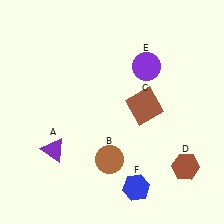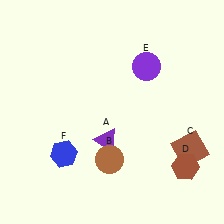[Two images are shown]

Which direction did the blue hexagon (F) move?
The blue hexagon (F) moved left.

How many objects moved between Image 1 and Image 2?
3 objects moved between the two images.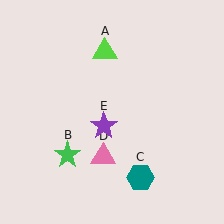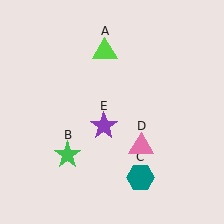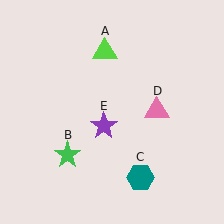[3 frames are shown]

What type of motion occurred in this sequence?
The pink triangle (object D) rotated counterclockwise around the center of the scene.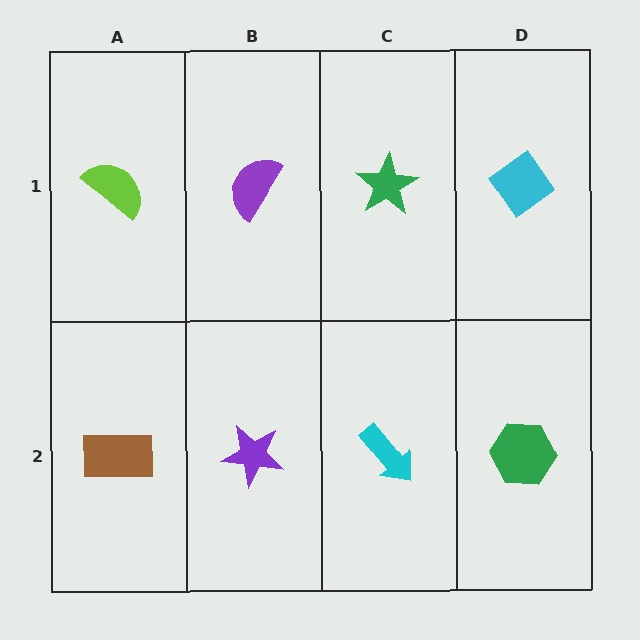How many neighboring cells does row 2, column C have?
3.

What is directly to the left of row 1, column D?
A green star.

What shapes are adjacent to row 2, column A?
A lime semicircle (row 1, column A), a purple star (row 2, column B).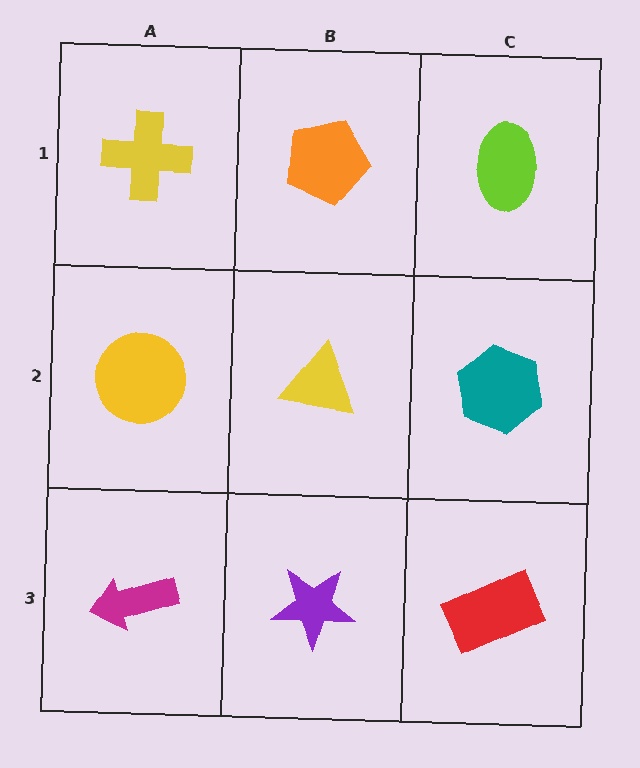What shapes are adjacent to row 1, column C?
A teal hexagon (row 2, column C), an orange pentagon (row 1, column B).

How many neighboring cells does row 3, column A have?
2.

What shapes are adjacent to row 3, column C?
A teal hexagon (row 2, column C), a purple star (row 3, column B).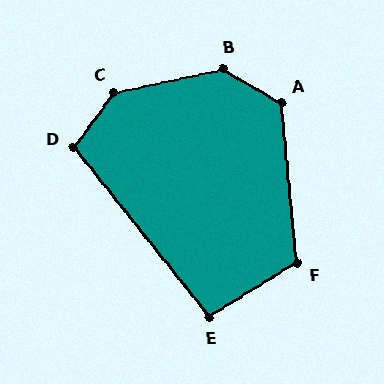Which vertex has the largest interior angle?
B, at approximately 138 degrees.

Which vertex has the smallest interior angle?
E, at approximately 97 degrees.